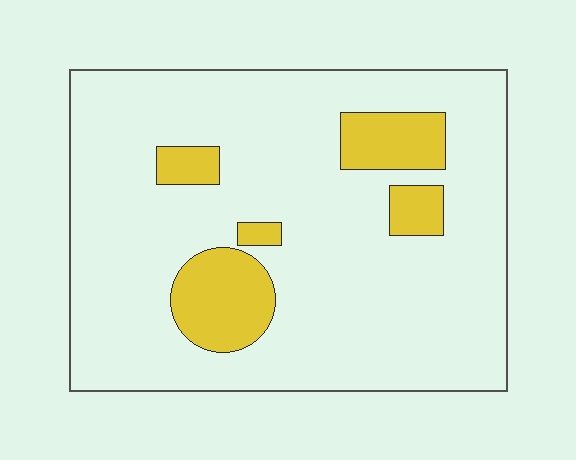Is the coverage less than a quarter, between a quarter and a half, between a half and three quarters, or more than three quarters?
Less than a quarter.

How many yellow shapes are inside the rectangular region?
5.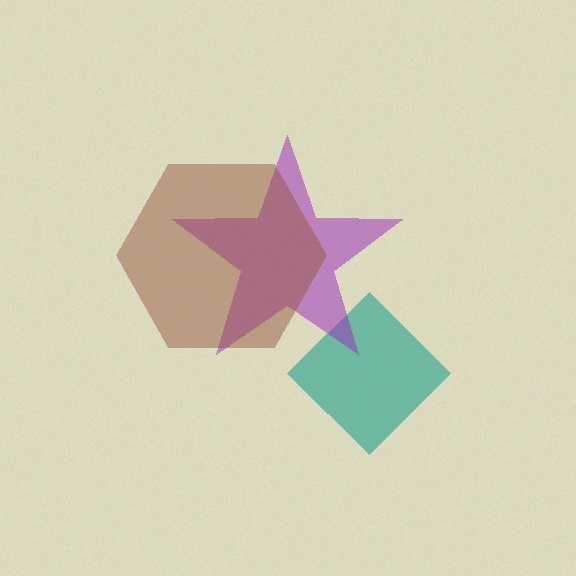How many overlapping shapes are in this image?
There are 3 overlapping shapes in the image.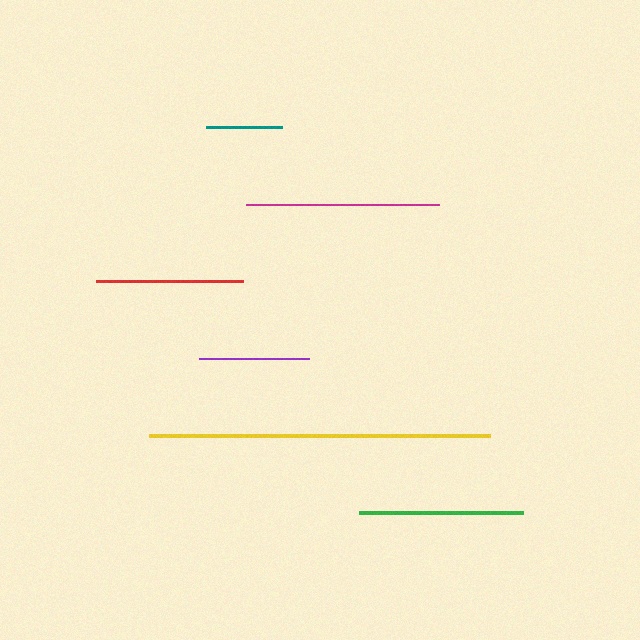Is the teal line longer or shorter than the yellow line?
The yellow line is longer than the teal line.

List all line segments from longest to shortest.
From longest to shortest: yellow, magenta, green, red, purple, teal.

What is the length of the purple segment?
The purple segment is approximately 110 pixels long.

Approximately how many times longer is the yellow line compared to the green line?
The yellow line is approximately 2.1 times the length of the green line.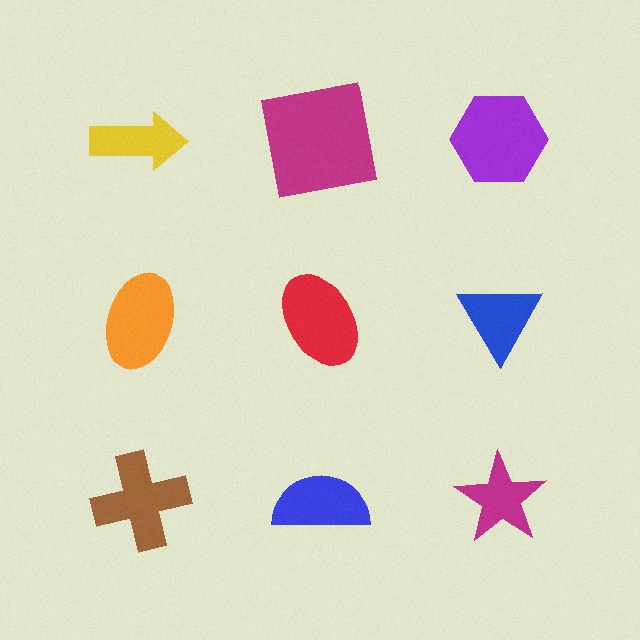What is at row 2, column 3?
A blue triangle.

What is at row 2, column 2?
A red ellipse.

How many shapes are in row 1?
3 shapes.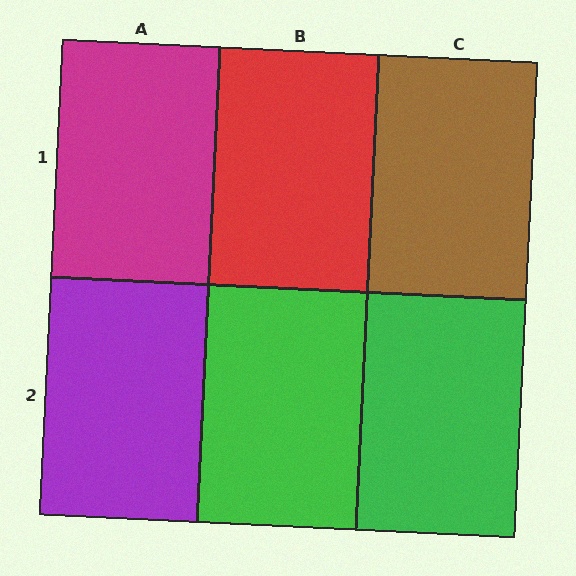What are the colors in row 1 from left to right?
Magenta, red, brown.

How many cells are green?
2 cells are green.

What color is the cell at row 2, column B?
Green.